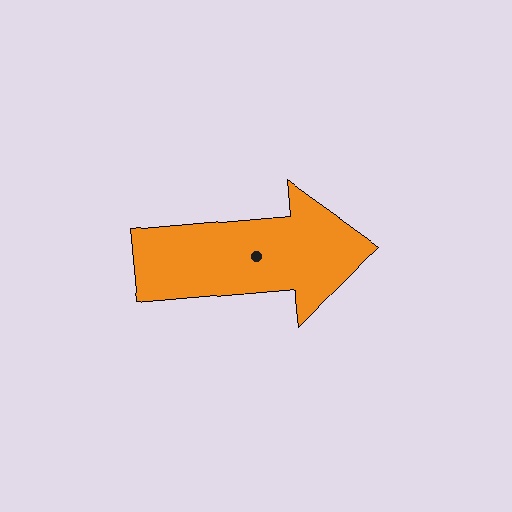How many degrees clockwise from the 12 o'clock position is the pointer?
Approximately 85 degrees.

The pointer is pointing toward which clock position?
Roughly 3 o'clock.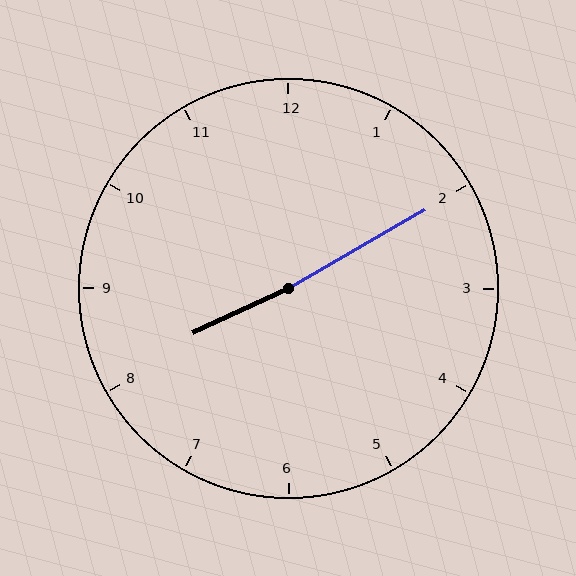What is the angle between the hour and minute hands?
Approximately 175 degrees.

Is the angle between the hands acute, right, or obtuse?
It is obtuse.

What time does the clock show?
8:10.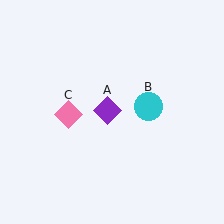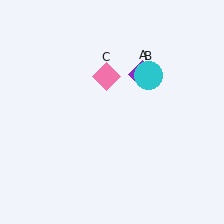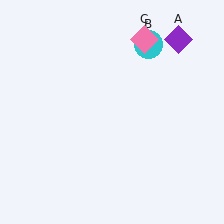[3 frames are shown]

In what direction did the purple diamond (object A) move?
The purple diamond (object A) moved up and to the right.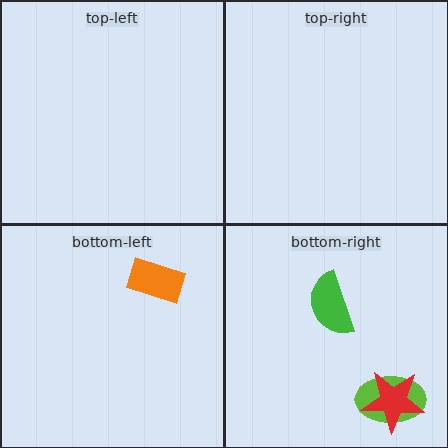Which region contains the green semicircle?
The bottom-right region.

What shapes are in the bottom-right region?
The lime ellipse, the red star, the green semicircle.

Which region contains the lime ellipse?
The bottom-right region.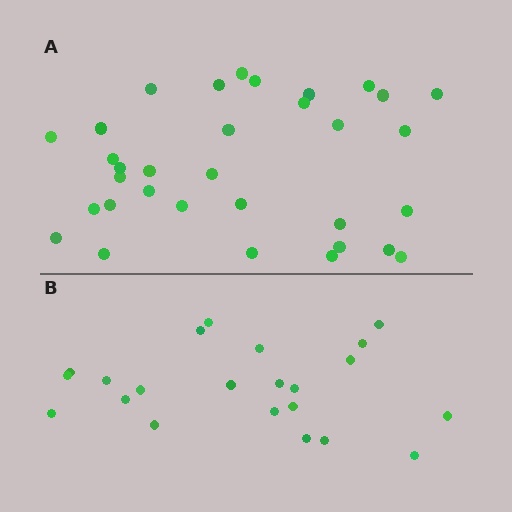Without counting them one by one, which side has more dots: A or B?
Region A (the top region) has more dots.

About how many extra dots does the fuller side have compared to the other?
Region A has roughly 12 or so more dots than region B.